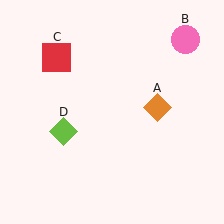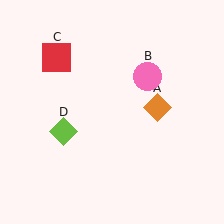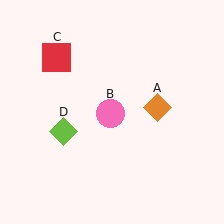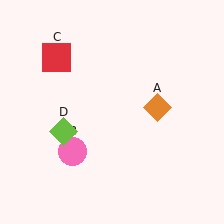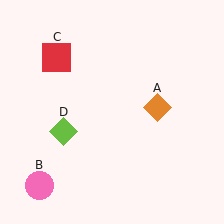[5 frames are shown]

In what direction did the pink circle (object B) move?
The pink circle (object B) moved down and to the left.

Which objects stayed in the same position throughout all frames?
Orange diamond (object A) and red square (object C) and lime diamond (object D) remained stationary.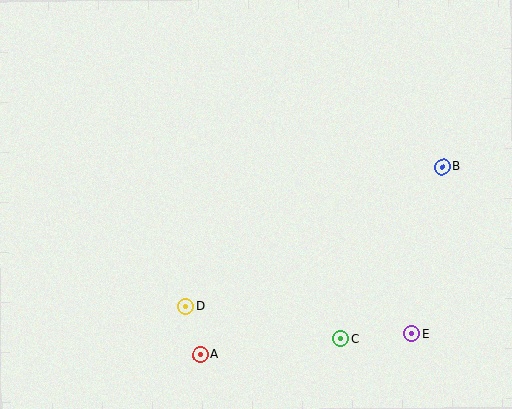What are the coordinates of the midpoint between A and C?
The midpoint between A and C is at (271, 347).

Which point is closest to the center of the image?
Point D at (186, 306) is closest to the center.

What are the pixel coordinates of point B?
Point B is at (442, 167).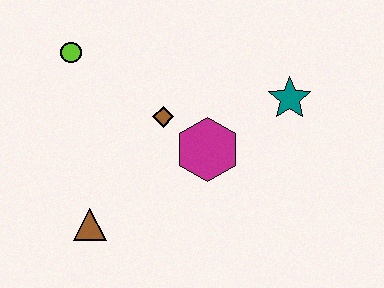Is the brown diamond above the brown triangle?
Yes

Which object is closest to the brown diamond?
The magenta hexagon is closest to the brown diamond.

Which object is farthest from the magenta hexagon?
The lime circle is farthest from the magenta hexagon.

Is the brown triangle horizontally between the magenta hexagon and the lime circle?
Yes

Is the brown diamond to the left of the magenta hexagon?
Yes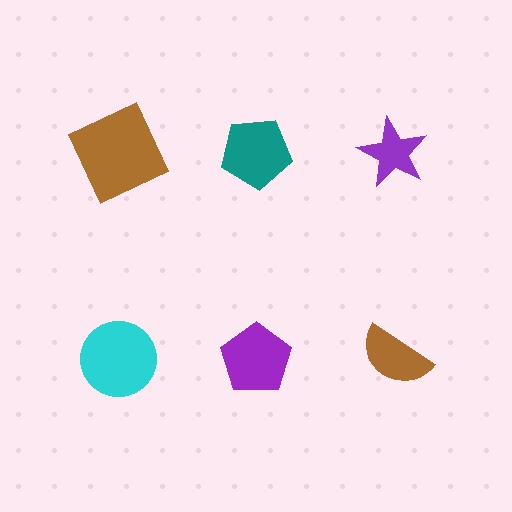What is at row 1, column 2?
A teal pentagon.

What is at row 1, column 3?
A purple star.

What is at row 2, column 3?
A brown semicircle.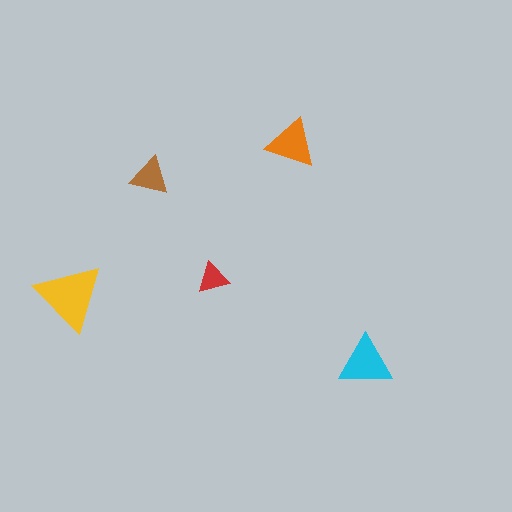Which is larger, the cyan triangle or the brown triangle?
The cyan one.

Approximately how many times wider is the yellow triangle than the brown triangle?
About 2 times wider.